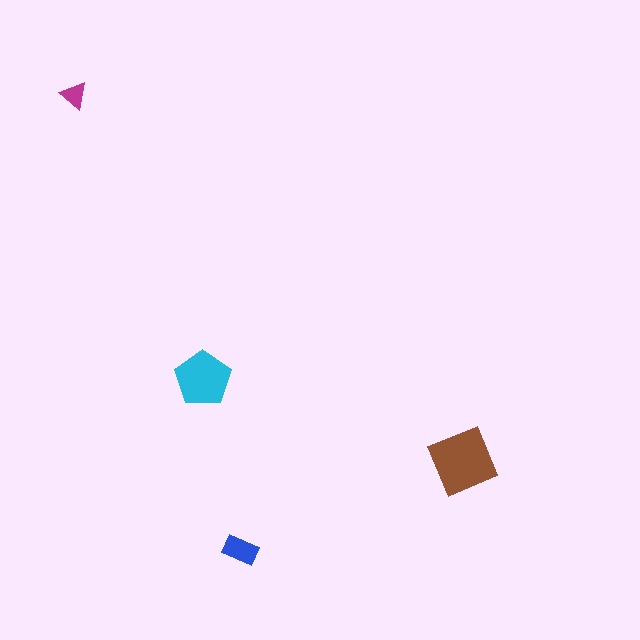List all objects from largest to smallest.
The brown diamond, the cyan pentagon, the blue rectangle, the magenta triangle.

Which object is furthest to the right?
The brown diamond is rightmost.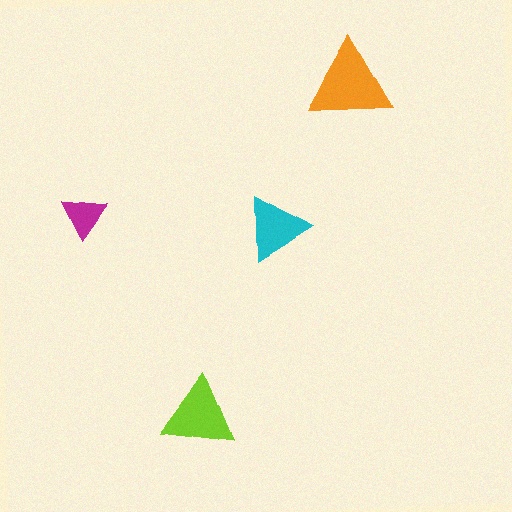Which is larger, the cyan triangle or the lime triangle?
The lime one.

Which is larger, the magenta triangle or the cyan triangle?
The cyan one.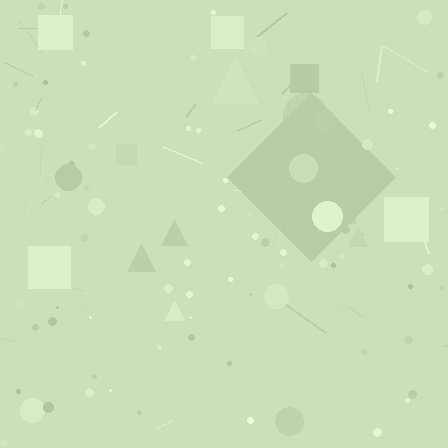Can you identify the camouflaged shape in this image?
The camouflaged shape is a diamond.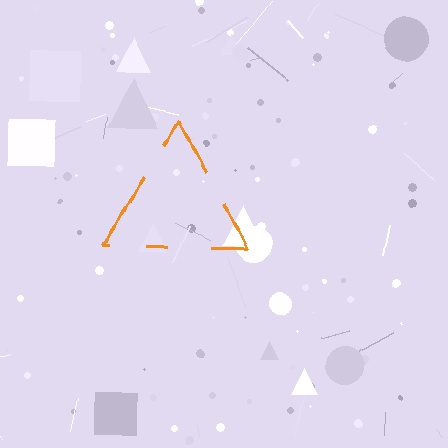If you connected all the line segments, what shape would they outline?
They would outline a triangle.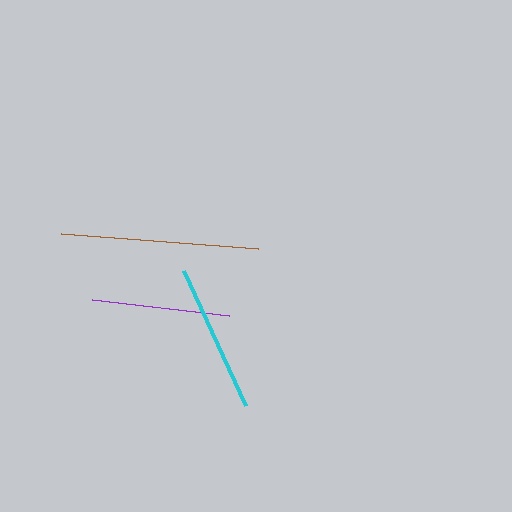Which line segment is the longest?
The brown line is the longest at approximately 198 pixels.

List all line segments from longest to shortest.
From longest to shortest: brown, cyan, purple.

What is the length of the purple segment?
The purple segment is approximately 138 pixels long.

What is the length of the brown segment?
The brown segment is approximately 198 pixels long.